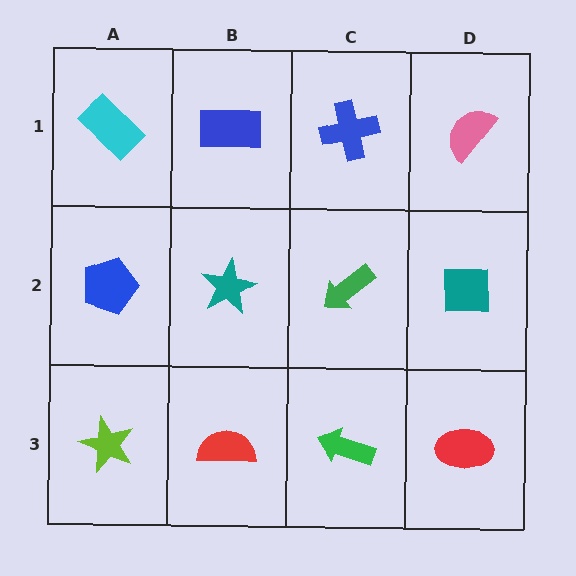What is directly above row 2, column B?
A blue rectangle.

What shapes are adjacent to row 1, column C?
A green arrow (row 2, column C), a blue rectangle (row 1, column B), a pink semicircle (row 1, column D).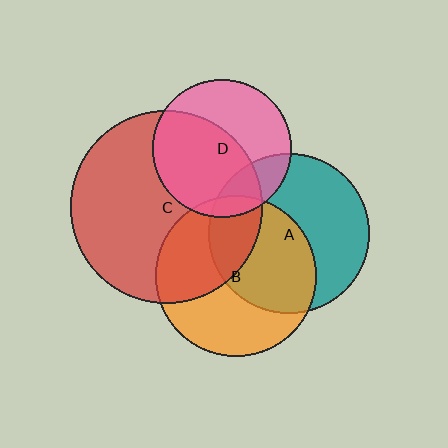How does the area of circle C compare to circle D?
Approximately 1.9 times.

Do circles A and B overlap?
Yes.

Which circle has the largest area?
Circle C (red).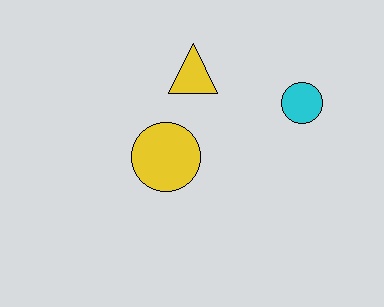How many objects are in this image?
There are 3 objects.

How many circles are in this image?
There are 2 circles.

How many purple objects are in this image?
There are no purple objects.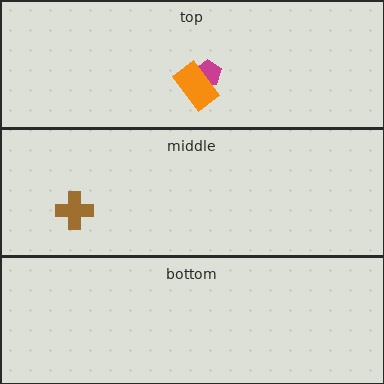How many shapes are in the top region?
2.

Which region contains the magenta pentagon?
The top region.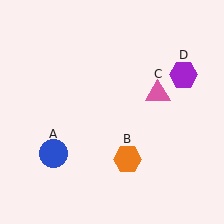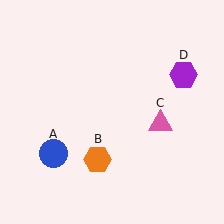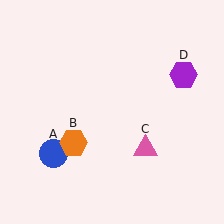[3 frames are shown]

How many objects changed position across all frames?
2 objects changed position: orange hexagon (object B), pink triangle (object C).